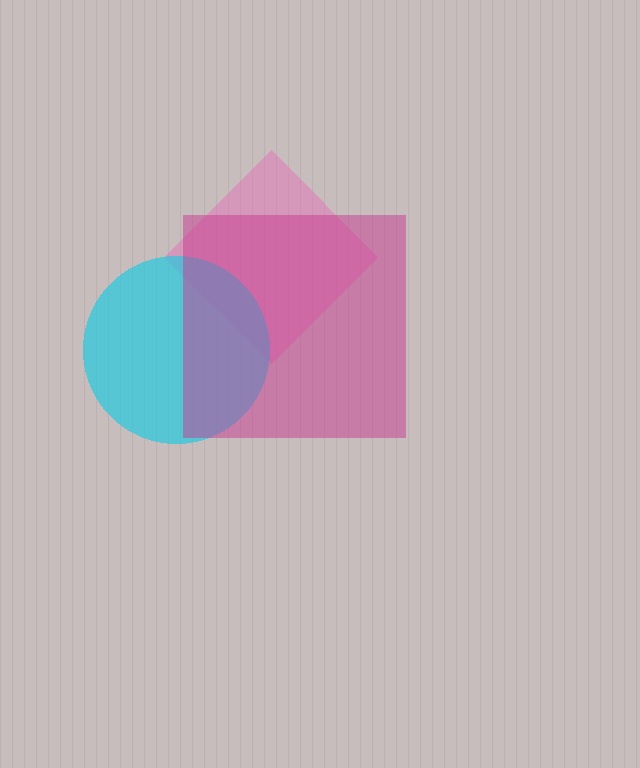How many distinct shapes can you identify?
There are 3 distinct shapes: a pink diamond, a cyan circle, a magenta square.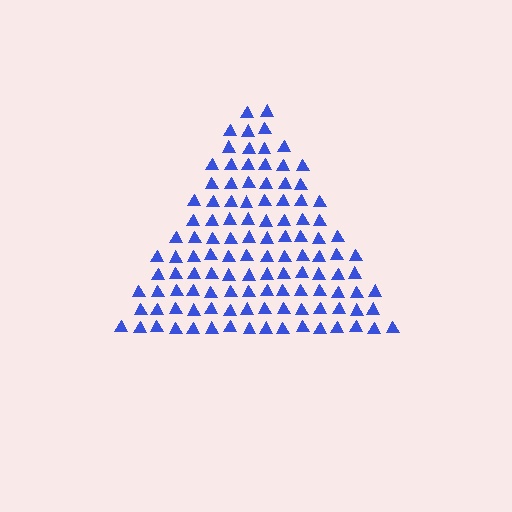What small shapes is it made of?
It is made of small triangles.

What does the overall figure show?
The overall figure shows a triangle.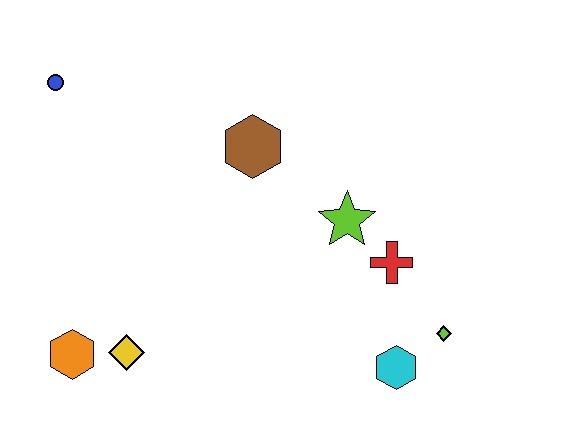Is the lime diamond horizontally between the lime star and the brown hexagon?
No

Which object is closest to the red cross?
The lime star is closest to the red cross.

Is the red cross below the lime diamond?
No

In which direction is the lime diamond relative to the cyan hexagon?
The lime diamond is to the right of the cyan hexagon.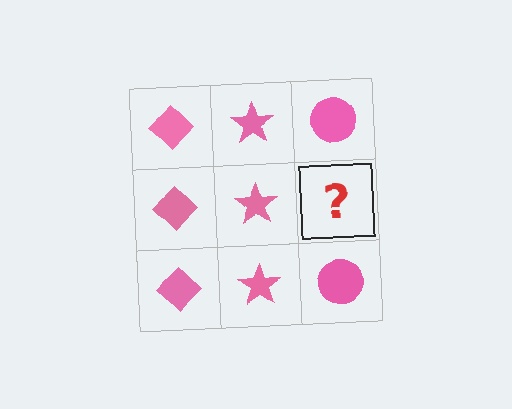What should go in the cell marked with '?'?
The missing cell should contain a pink circle.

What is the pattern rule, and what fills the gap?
The rule is that each column has a consistent shape. The gap should be filled with a pink circle.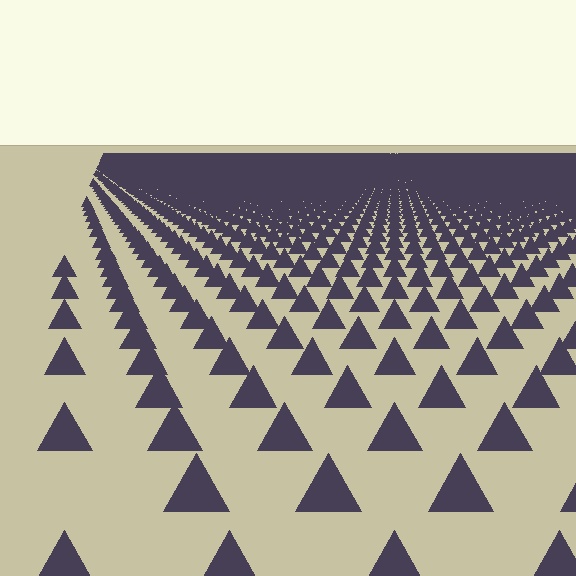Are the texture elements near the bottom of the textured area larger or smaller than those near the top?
Larger. Near the bottom, elements are closer to the viewer and appear at a bigger on-screen size.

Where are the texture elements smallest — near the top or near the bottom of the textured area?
Near the top.